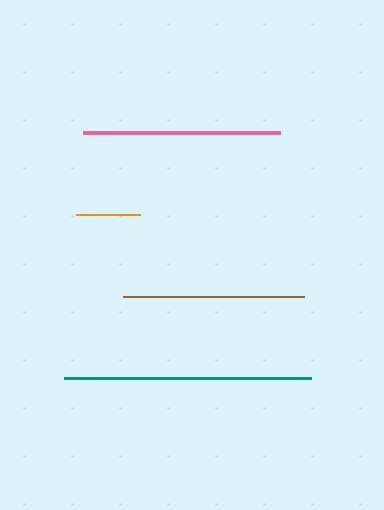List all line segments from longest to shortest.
From longest to shortest: teal, pink, brown, orange.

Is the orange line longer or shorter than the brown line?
The brown line is longer than the orange line.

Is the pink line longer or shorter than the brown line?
The pink line is longer than the brown line.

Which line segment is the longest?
The teal line is the longest at approximately 248 pixels.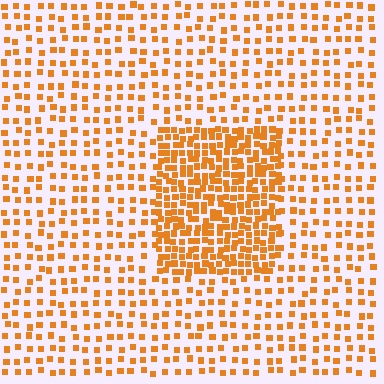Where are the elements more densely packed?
The elements are more densely packed inside the rectangle boundary.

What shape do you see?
I see a rectangle.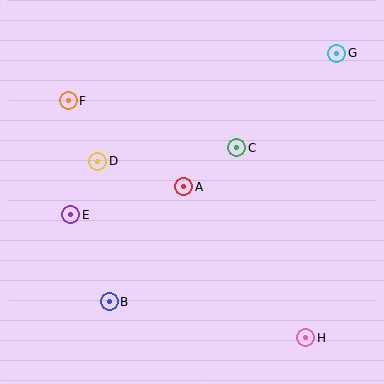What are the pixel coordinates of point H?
Point H is at (306, 338).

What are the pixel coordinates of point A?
Point A is at (184, 187).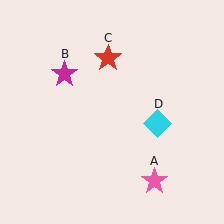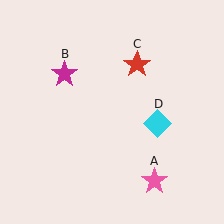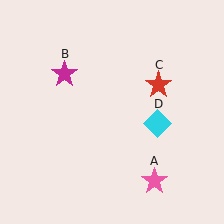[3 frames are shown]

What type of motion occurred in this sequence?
The red star (object C) rotated clockwise around the center of the scene.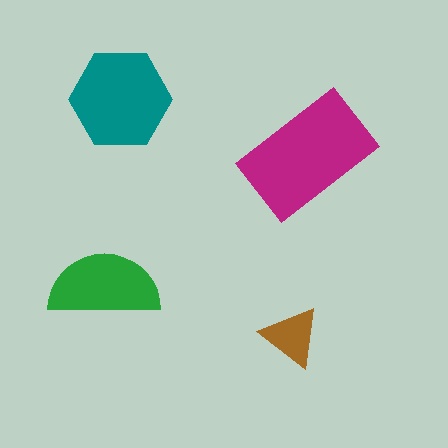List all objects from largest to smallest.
The magenta rectangle, the teal hexagon, the green semicircle, the brown triangle.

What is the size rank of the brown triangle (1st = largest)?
4th.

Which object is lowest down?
The brown triangle is bottommost.